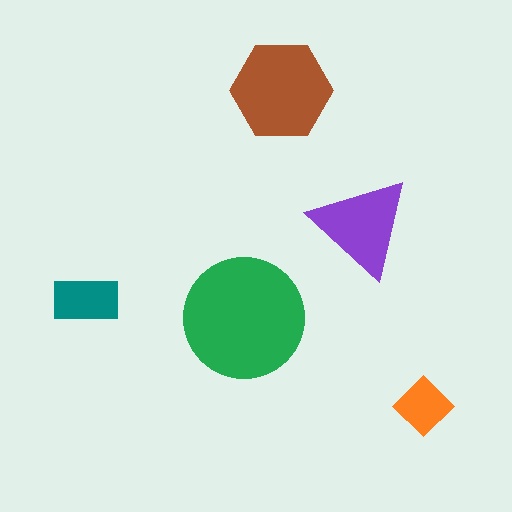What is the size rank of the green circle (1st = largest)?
1st.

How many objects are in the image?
There are 5 objects in the image.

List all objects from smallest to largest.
The orange diamond, the teal rectangle, the purple triangle, the brown hexagon, the green circle.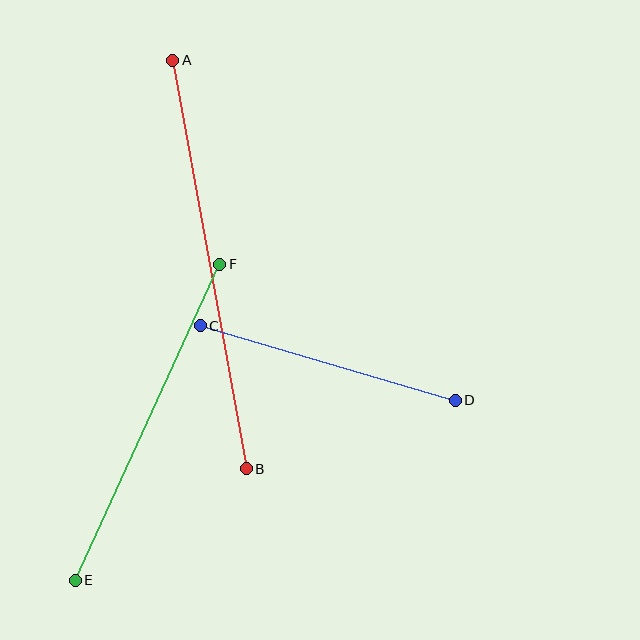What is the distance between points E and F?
The distance is approximately 348 pixels.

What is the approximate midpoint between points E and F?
The midpoint is at approximately (147, 422) pixels.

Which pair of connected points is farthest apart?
Points A and B are farthest apart.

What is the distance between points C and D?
The distance is approximately 266 pixels.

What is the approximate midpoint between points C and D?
The midpoint is at approximately (328, 363) pixels.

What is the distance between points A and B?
The distance is approximately 415 pixels.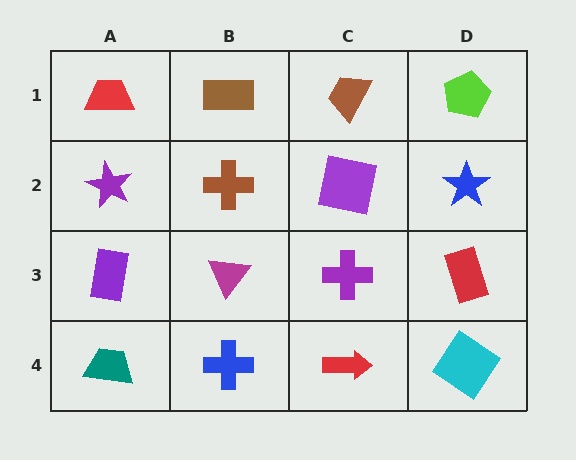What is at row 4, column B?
A blue cross.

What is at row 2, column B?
A brown cross.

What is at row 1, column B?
A brown rectangle.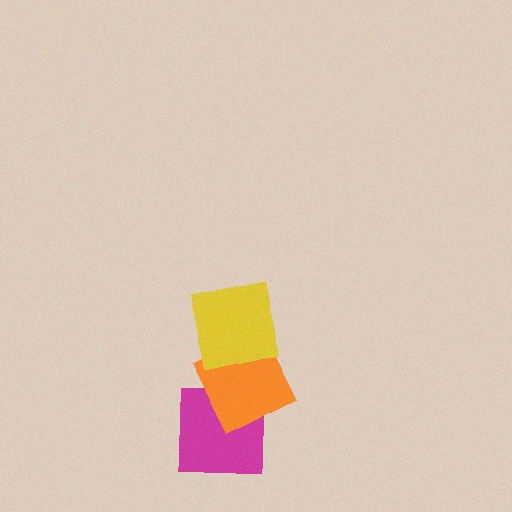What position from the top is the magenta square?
The magenta square is 3rd from the top.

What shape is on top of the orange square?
The yellow square is on top of the orange square.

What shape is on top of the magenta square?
The orange square is on top of the magenta square.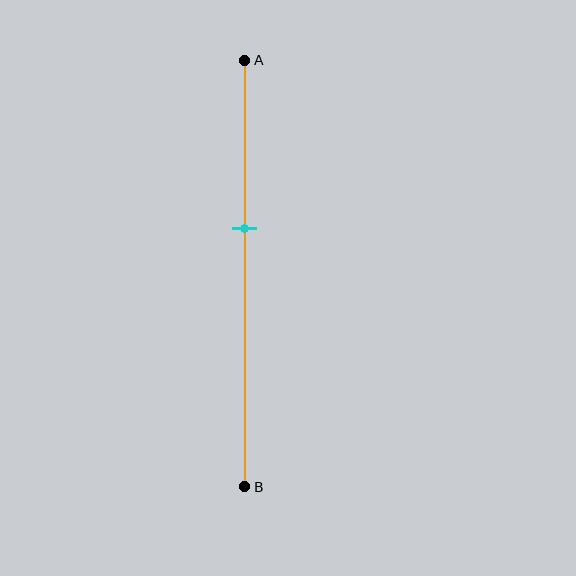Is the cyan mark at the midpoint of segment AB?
No, the mark is at about 40% from A, not at the 50% midpoint.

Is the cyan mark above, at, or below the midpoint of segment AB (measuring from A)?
The cyan mark is above the midpoint of segment AB.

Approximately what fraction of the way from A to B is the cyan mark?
The cyan mark is approximately 40% of the way from A to B.